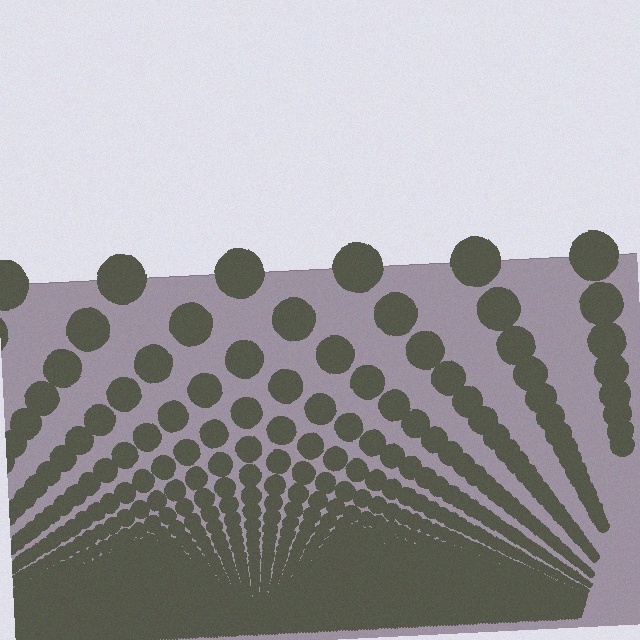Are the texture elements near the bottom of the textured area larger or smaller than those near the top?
Smaller. The gradient is inverted — elements near the bottom are smaller and denser.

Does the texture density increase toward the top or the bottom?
Density increases toward the bottom.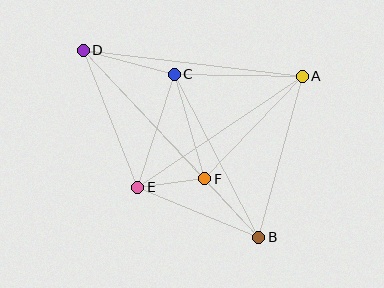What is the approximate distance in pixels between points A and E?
The distance between A and E is approximately 199 pixels.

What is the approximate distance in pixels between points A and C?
The distance between A and C is approximately 128 pixels.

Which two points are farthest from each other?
Points B and D are farthest from each other.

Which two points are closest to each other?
Points E and F are closest to each other.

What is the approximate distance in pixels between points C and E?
The distance between C and E is approximately 119 pixels.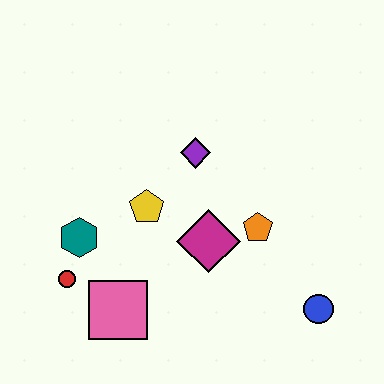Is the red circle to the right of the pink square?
No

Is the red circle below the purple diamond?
Yes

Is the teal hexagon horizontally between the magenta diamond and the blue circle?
No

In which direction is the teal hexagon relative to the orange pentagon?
The teal hexagon is to the left of the orange pentagon.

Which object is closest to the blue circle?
The orange pentagon is closest to the blue circle.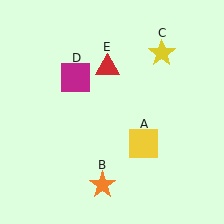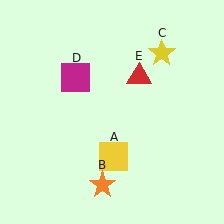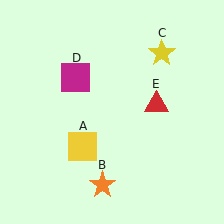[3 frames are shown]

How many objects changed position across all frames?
2 objects changed position: yellow square (object A), red triangle (object E).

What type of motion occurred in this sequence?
The yellow square (object A), red triangle (object E) rotated clockwise around the center of the scene.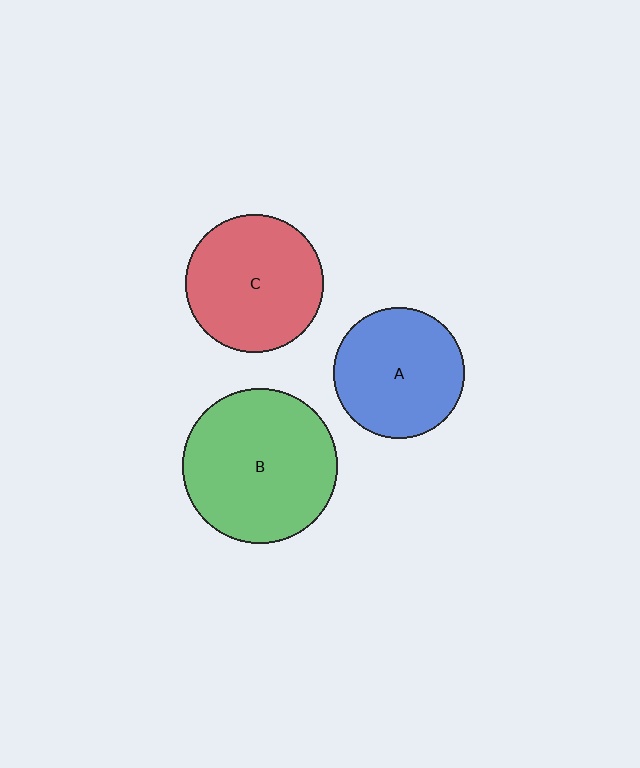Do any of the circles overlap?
No, none of the circles overlap.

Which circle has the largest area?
Circle B (green).